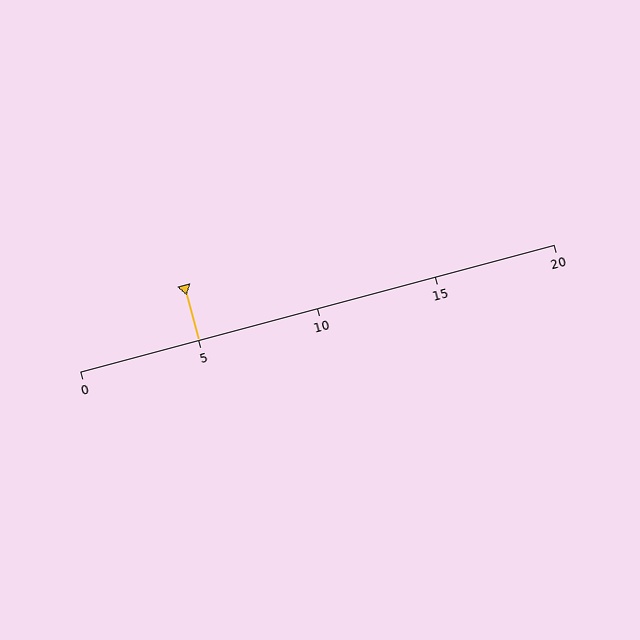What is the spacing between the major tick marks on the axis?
The major ticks are spaced 5 apart.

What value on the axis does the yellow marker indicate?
The marker indicates approximately 5.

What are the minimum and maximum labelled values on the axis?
The axis runs from 0 to 20.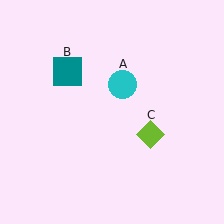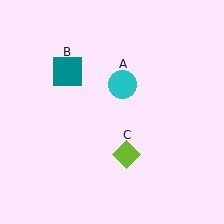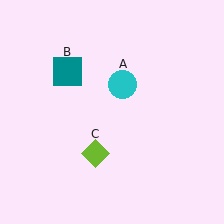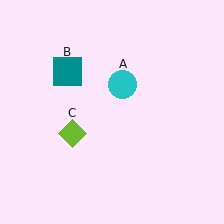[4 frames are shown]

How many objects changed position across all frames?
1 object changed position: lime diamond (object C).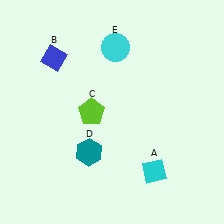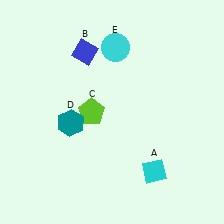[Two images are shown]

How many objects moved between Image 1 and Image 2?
2 objects moved between the two images.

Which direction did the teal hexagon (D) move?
The teal hexagon (D) moved up.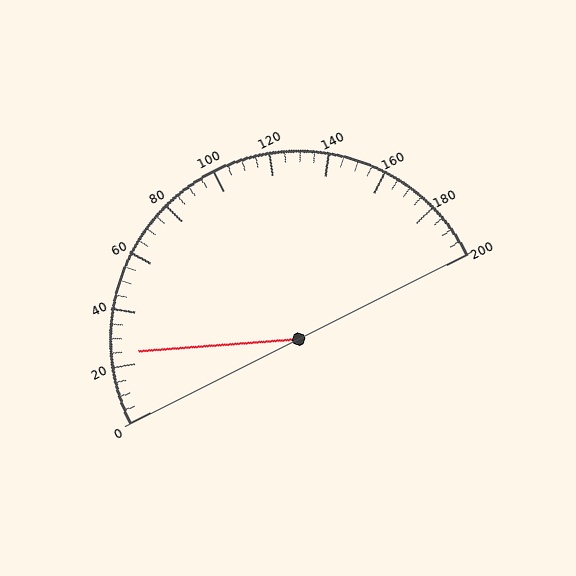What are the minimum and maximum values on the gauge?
The gauge ranges from 0 to 200.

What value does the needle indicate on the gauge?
The needle indicates approximately 25.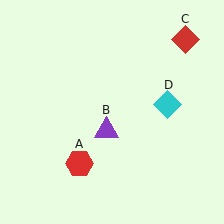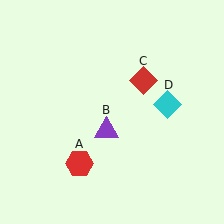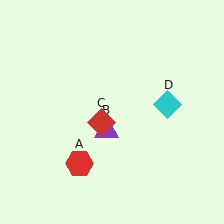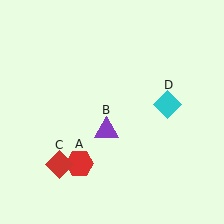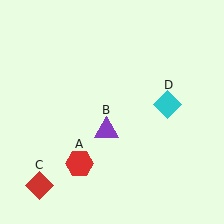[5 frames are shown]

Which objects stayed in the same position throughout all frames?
Red hexagon (object A) and purple triangle (object B) and cyan diamond (object D) remained stationary.